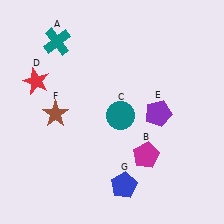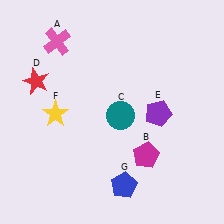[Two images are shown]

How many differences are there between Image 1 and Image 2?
There are 2 differences between the two images.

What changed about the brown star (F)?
In Image 1, F is brown. In Image 2, it changed to yellow.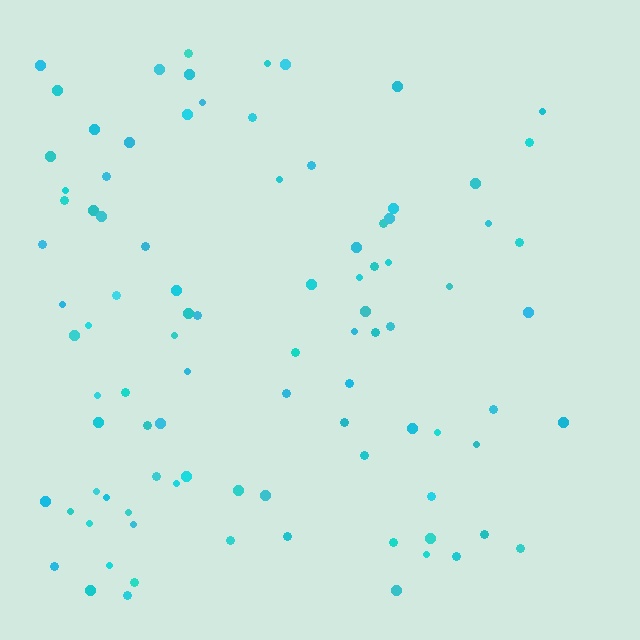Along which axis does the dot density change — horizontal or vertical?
Horizontal.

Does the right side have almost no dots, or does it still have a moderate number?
Still a moderate number, just noticeably fewer than the left.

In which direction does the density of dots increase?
From right to left, with the left side densest.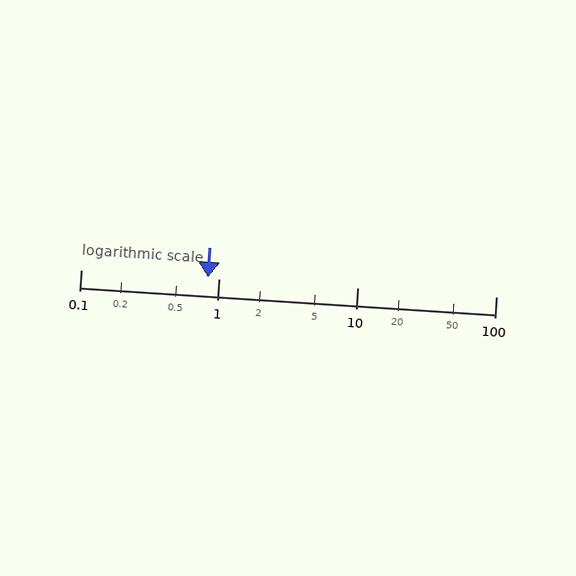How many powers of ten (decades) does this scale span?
The scale spans 3 decades, from 0.1 to 100.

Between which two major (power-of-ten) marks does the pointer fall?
The pointer is between 0.1 and 1.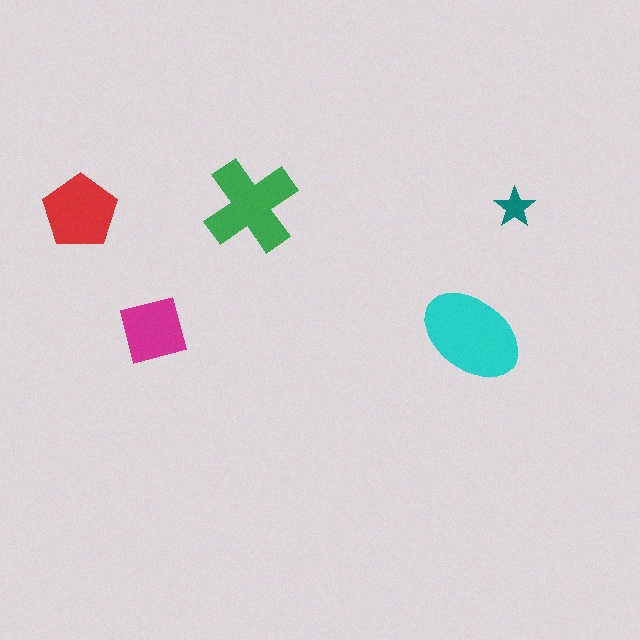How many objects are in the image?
There are 5 objects in the image.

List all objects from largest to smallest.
The cyan ellipse, the green cross, the red pentagon, the magenta square, the teal star.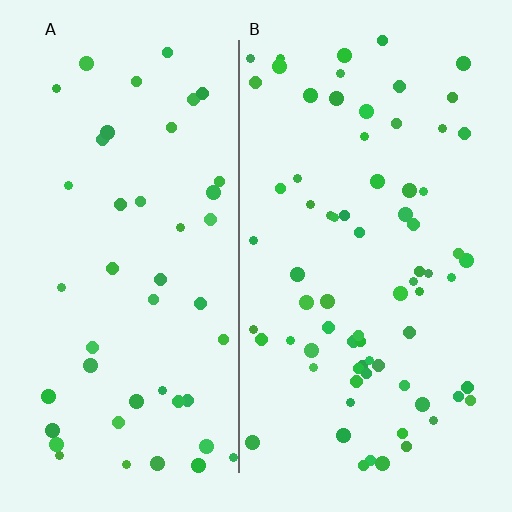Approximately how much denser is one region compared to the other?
Approximately 1.6× — region B over region A.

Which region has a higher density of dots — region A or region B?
B (the right).